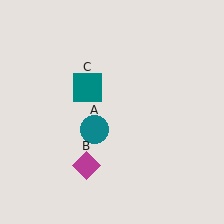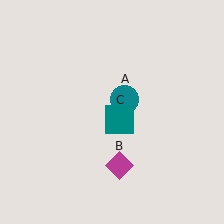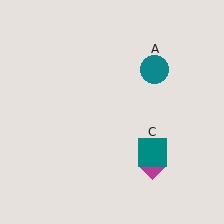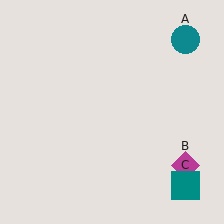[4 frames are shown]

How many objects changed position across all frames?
3 objects changed position: teal circle (object A), magenta diamond (object B), teal square (object C).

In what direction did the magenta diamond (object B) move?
The magenta diamond (object B) moved right.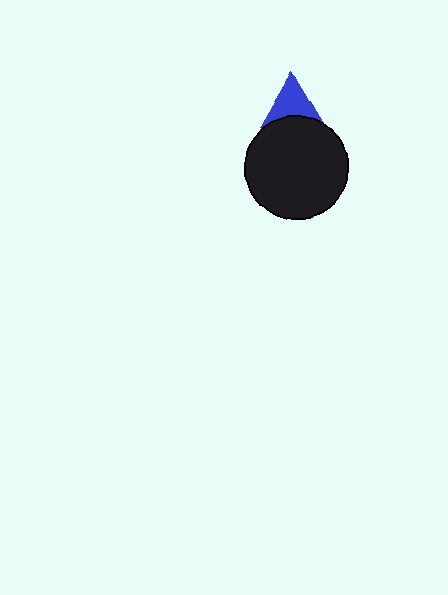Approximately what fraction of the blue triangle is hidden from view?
Roughly 67% of the blue triangle is hidden behind the black circle.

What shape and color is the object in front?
The object in front is a black circle.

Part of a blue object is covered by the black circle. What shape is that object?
It is a triangle.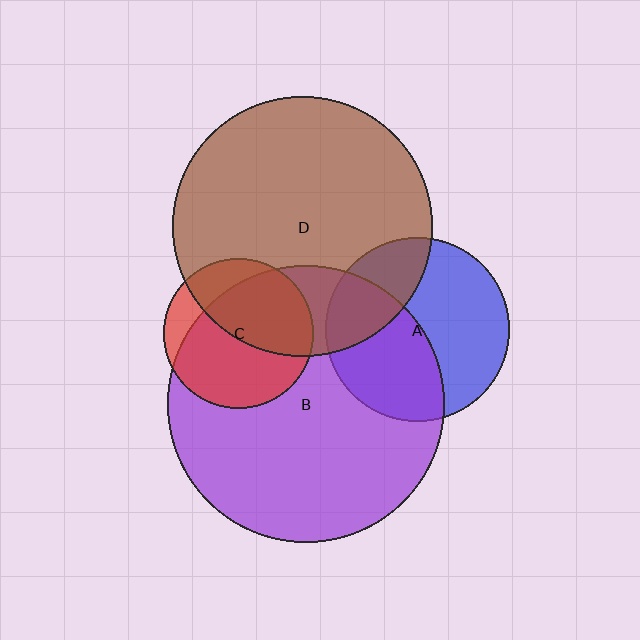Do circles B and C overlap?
Yes.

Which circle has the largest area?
Circle B (purple).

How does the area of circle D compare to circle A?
Approximately 2.0 times.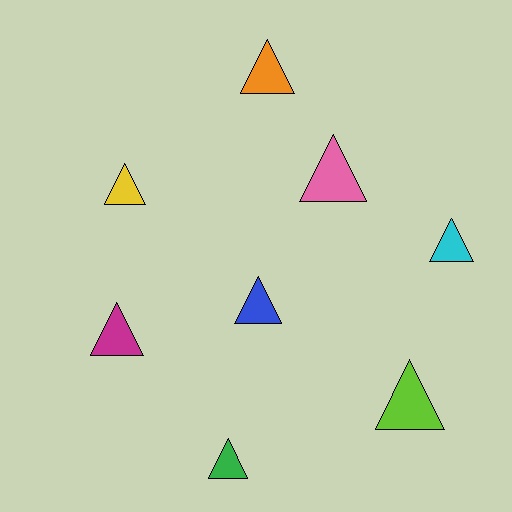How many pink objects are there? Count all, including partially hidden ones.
There is 1 pink object.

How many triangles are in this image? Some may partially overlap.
There are 8 triangles.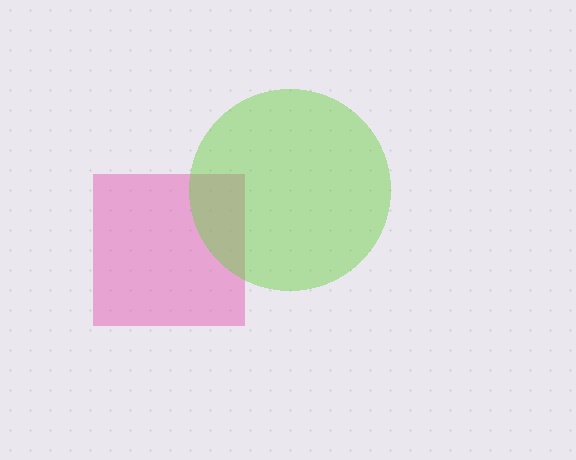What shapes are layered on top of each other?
The layered shapes are: a pink square, a lime circle.